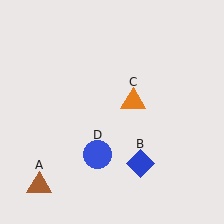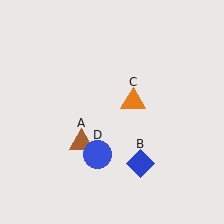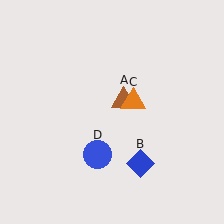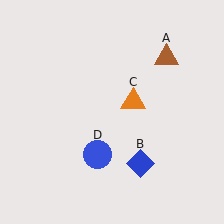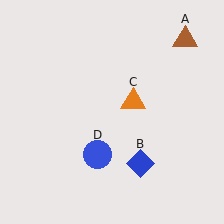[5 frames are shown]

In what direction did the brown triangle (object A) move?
The brown triangle (object A) moved up and to the right.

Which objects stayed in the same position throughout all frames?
Blue diamond (object B) and orange triangle (object C) and blue circle (object D) remained stationary.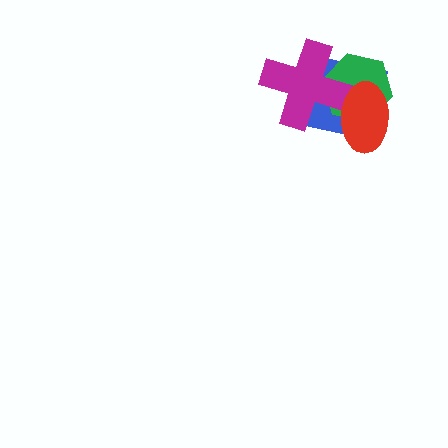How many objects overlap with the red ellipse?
3 objects overlap with the red ellipse.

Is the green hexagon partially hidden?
Yes, it is partially covered by another shape.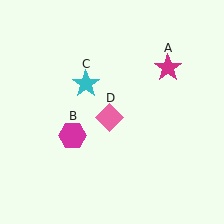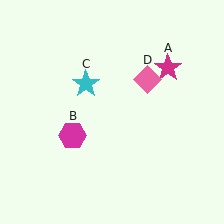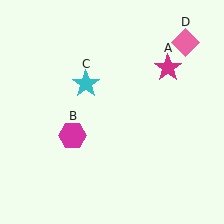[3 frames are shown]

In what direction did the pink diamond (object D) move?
The pink diamond (object D) moved up and to the right.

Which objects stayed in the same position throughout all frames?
Magenta star (object A) and magenta hexagon (object B) and cyan star (object C) remained stationary.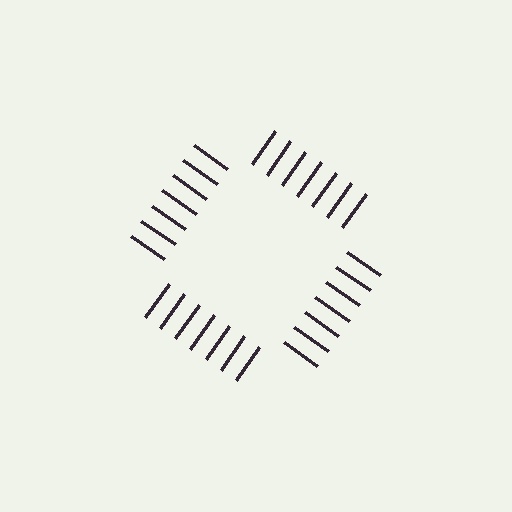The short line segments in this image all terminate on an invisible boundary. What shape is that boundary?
An illusory square — the line segments terminate on its edges but no continuous stroke is drawn.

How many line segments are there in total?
28 — 7 along each of the 4 edges.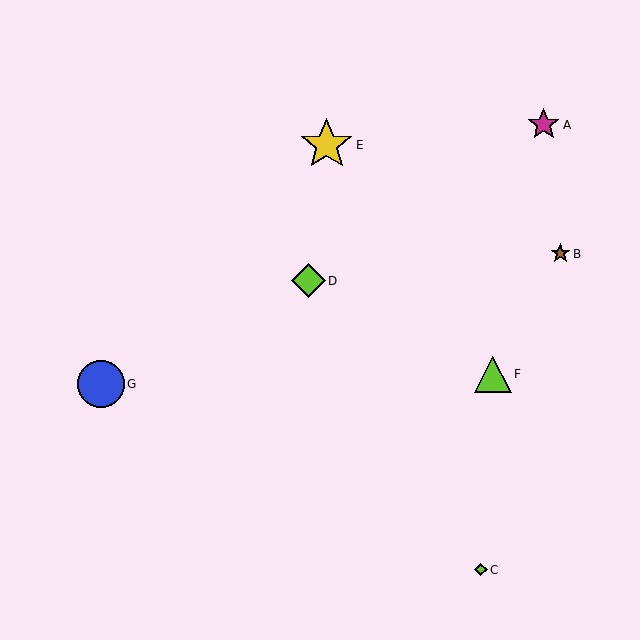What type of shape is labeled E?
Shape E is a yellow star.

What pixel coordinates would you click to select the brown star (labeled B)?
Click at (560, 254) to select the brown star B.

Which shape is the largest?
The yellow star (labeled E) is the largest.